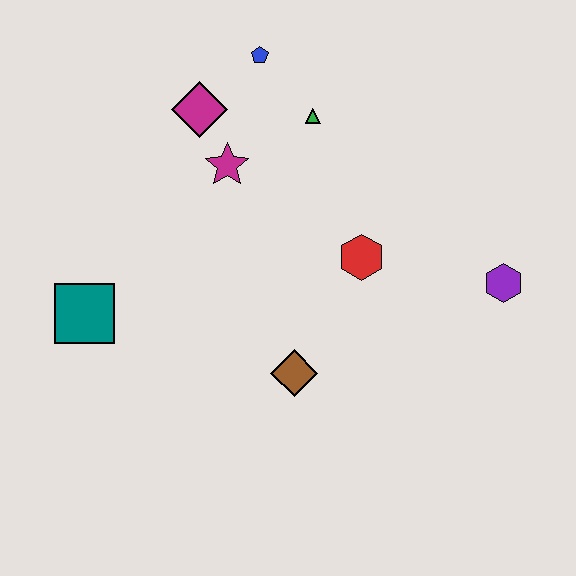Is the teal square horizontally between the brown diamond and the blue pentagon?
No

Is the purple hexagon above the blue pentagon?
No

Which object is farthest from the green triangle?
The teal square is farthest from the green triangle.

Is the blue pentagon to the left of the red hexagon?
Yes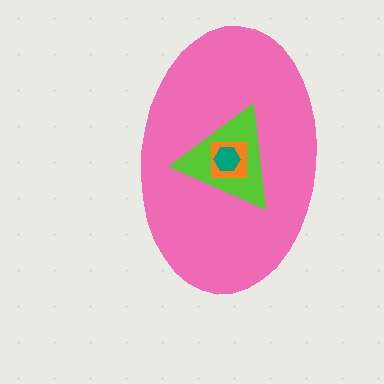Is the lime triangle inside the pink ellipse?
Yes.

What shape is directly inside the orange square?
The teal hexagon.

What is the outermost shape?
The pink ellipse.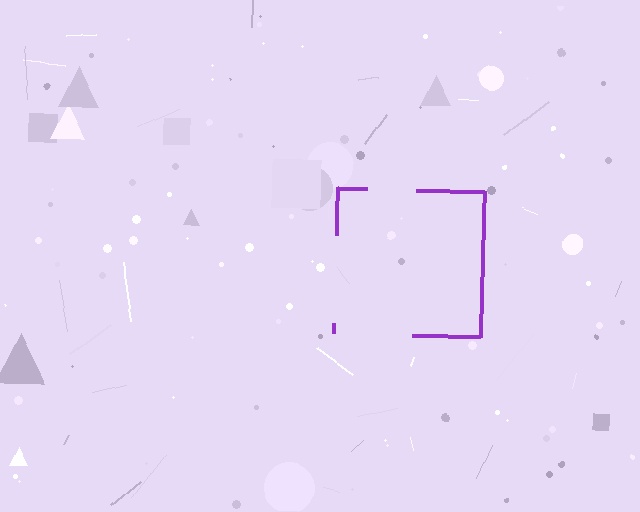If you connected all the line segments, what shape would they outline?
They would outline a square.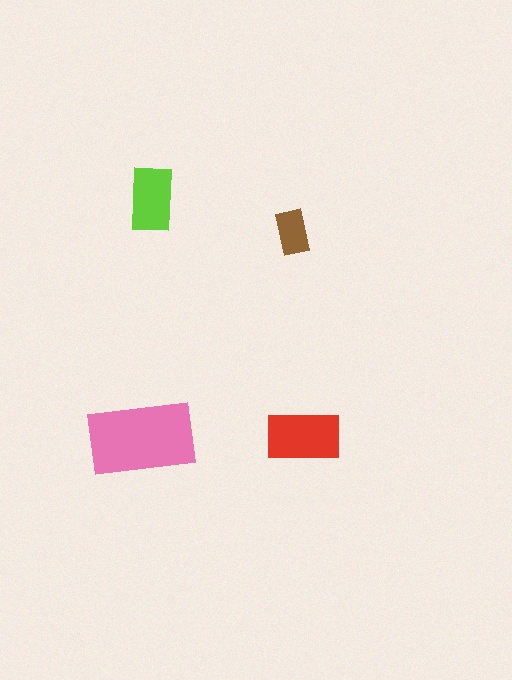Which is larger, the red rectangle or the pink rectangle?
The pink one.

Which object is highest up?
The lime rectangle is topmost.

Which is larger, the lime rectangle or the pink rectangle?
The pink one.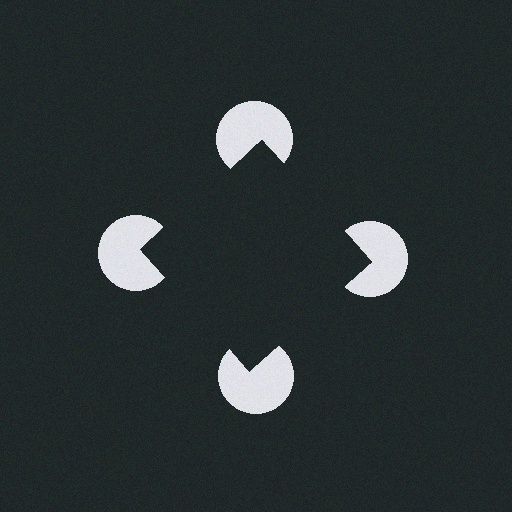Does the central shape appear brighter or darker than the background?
It typically appears slightly darker than the background, even though no actual brightness change is drawn.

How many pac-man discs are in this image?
There are 4 — one at each vertex of the illusory square.